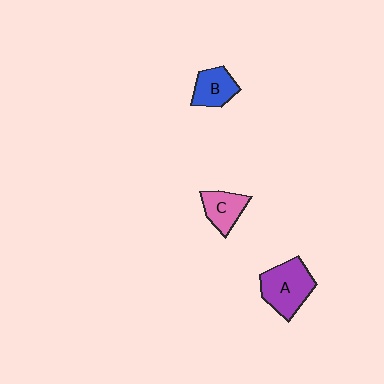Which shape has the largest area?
Shape A (purple).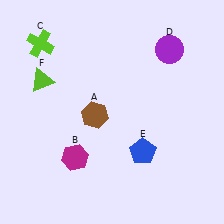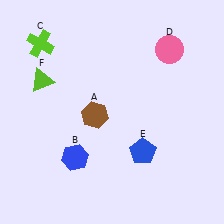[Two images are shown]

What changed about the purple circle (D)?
In Image 1, D is purple. In Image 2, it changed to pink.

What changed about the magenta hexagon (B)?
In Image 1, B is magenta. In Image 2, it changed to blue.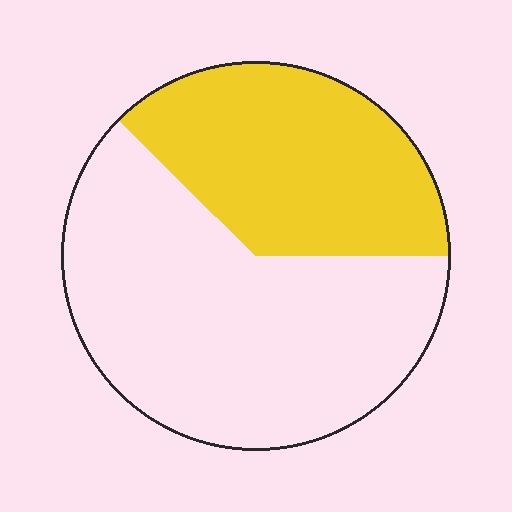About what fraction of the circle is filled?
About three eighths (3/8).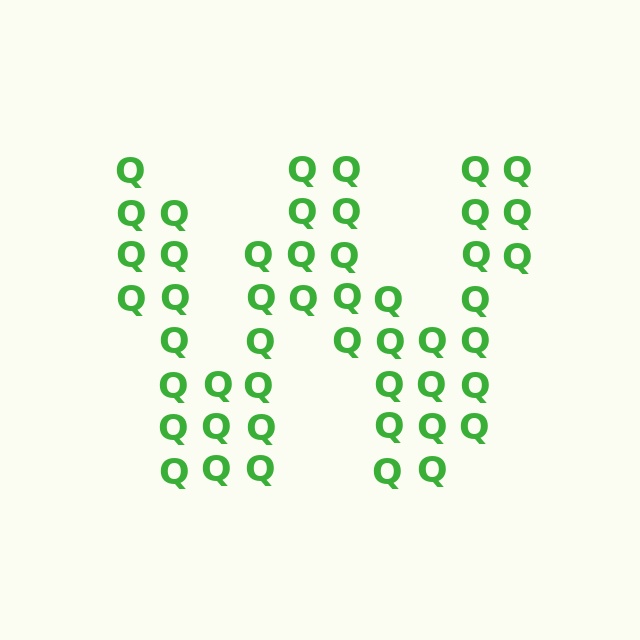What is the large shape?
The large shape is the letter W.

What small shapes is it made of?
It is made of small letter Q's.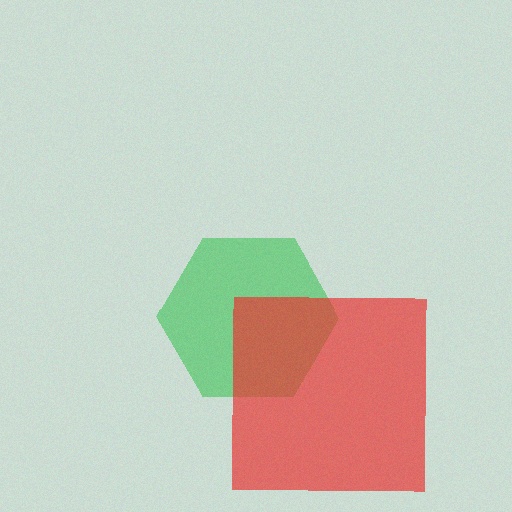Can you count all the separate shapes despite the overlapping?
Yes, there are 2 separate shapes.